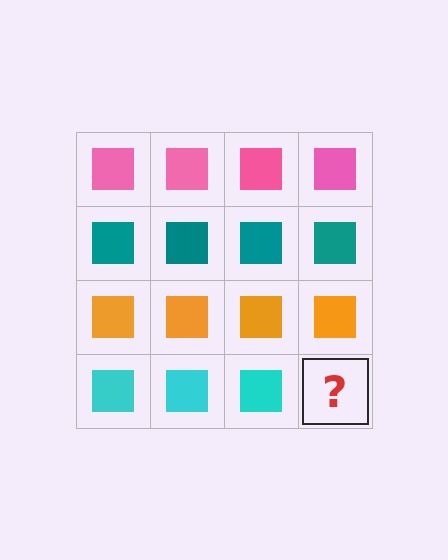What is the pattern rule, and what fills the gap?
The rule is that each row has a consistent color. The gap should be filled with a cyan square.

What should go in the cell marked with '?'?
The missing cell should contain a cyan square.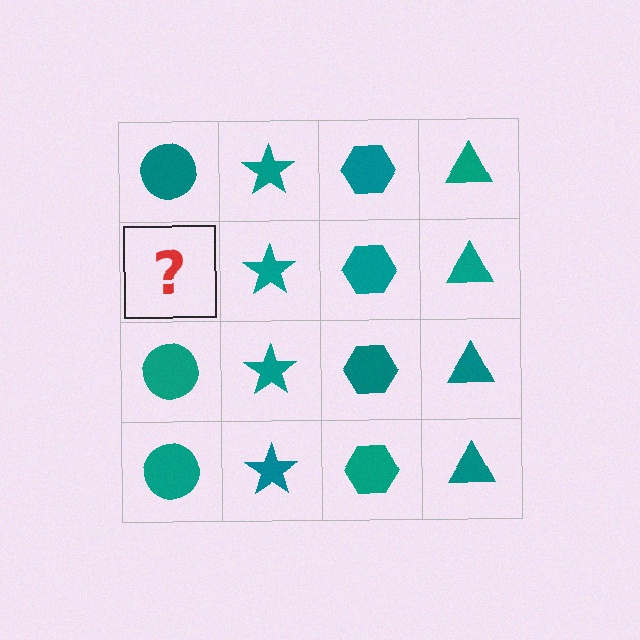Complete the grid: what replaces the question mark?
The question mark should be replaced with a teal circle.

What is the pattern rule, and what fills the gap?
The rule is that each column has a consistent shape. The gap should be filled with a teal circle.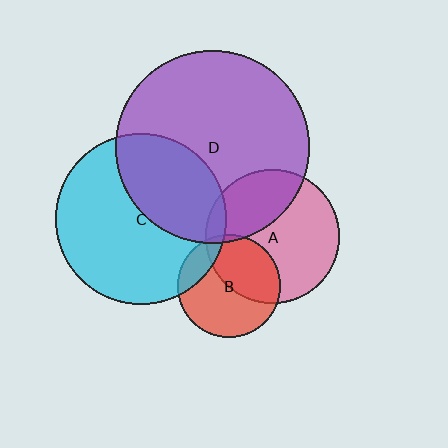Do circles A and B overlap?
Yes.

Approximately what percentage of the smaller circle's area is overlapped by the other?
Approximately 45%.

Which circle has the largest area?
Circle D (purple).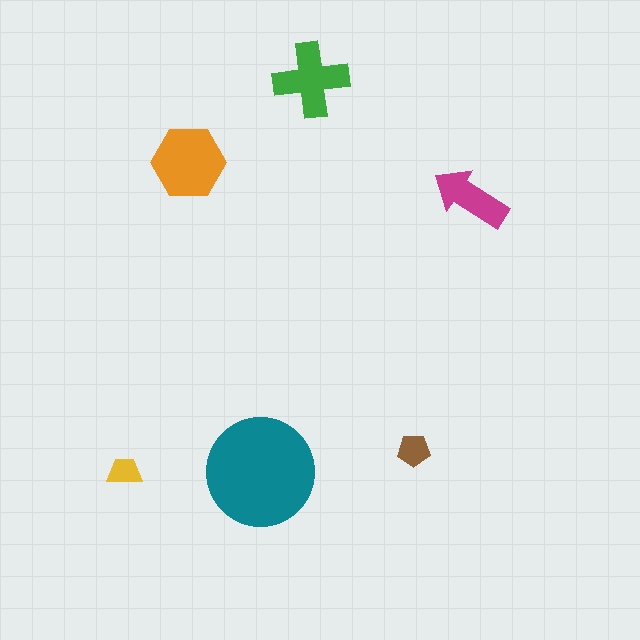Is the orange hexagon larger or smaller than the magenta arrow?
Larger.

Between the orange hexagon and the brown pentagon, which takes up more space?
The orange hexagon.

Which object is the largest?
The teal circle.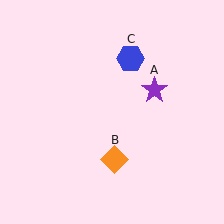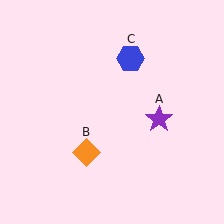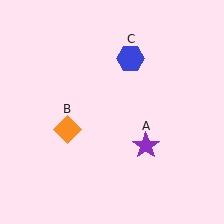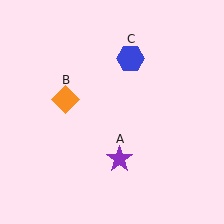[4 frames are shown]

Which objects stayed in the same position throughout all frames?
Blue hexagon (object C) remained stationary.